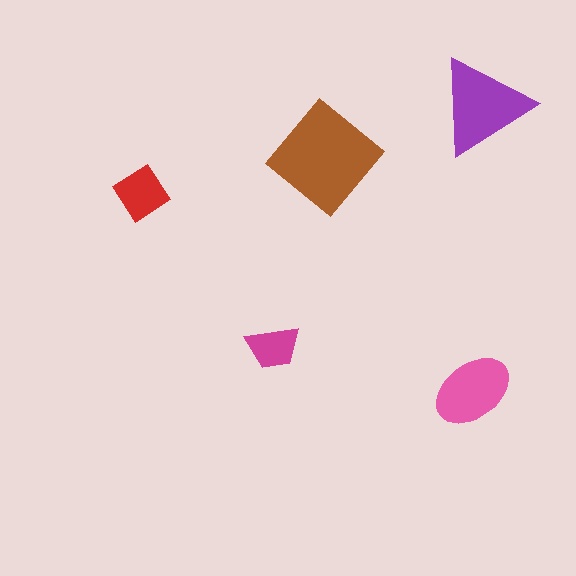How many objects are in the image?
There are 5 objects in the image.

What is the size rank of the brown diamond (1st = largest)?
1st.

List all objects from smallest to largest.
The magenta trapezoid, the red diamond, the pink ellipse, the purple triangle, the brown diamond.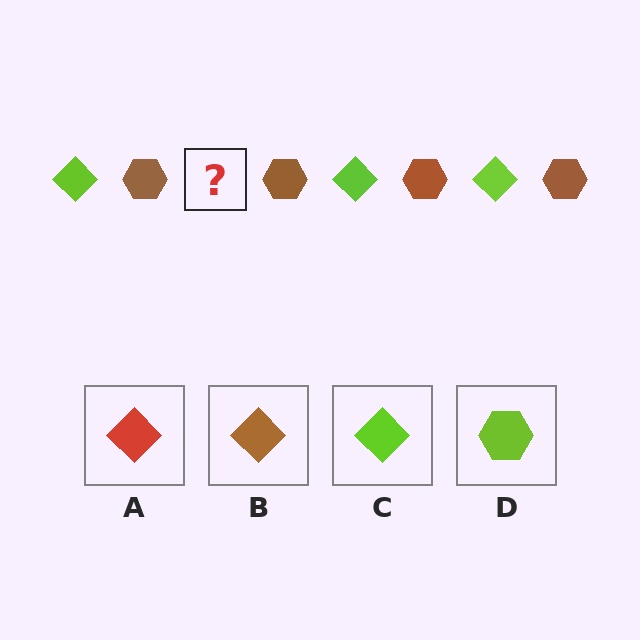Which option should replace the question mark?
Option C.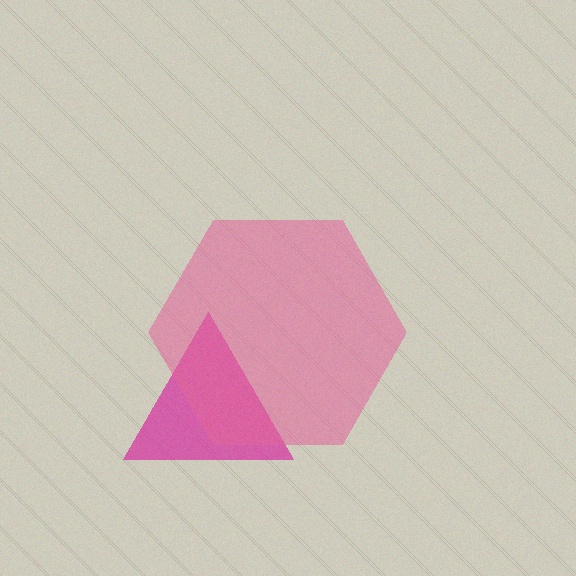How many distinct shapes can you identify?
There are 2 distinct shapes: a magenta triangle, a pink hexagon.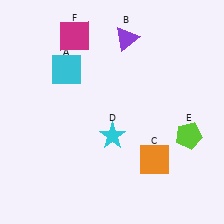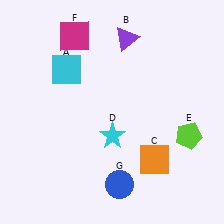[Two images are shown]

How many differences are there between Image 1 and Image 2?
There is 1 difference between the two images.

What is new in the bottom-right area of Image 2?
A blue circle (G) was added in the bottom-right area of Image 2.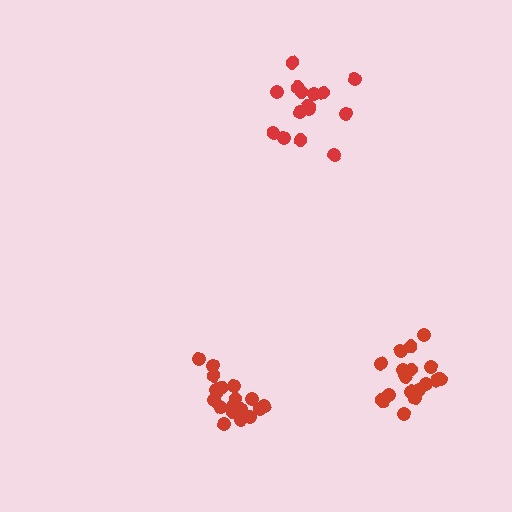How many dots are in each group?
Group 1: 19 dots, Group 2: 16 dots, Group 3: 19 dots (54 total).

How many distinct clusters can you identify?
There are 3 distinct clusters.